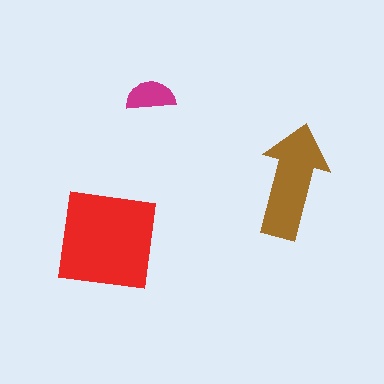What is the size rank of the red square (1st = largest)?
1st.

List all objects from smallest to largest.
The magenta semicircle, the brown arrow, the red square.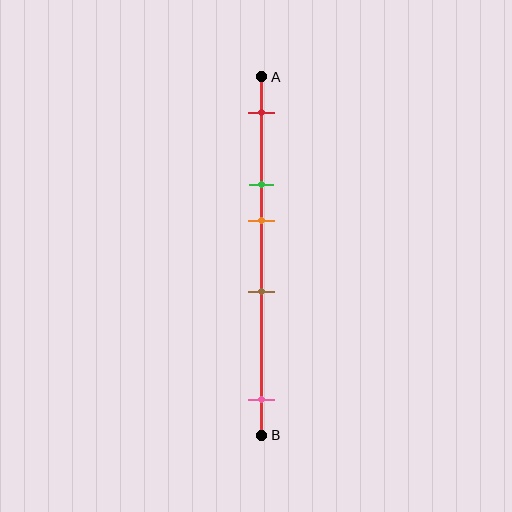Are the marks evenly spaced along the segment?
No, the marks are not evenly spaced.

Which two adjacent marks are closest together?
The green and orange marks are the closest adjacent pair.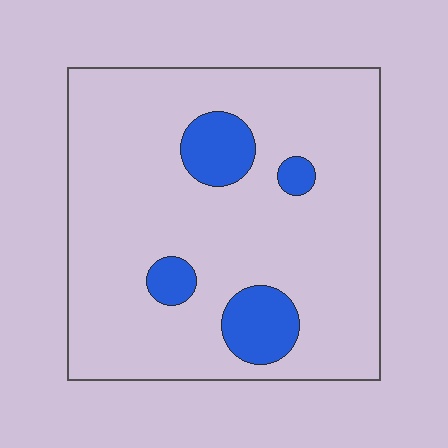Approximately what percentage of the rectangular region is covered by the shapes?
Approximately 15%.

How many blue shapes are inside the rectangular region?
4.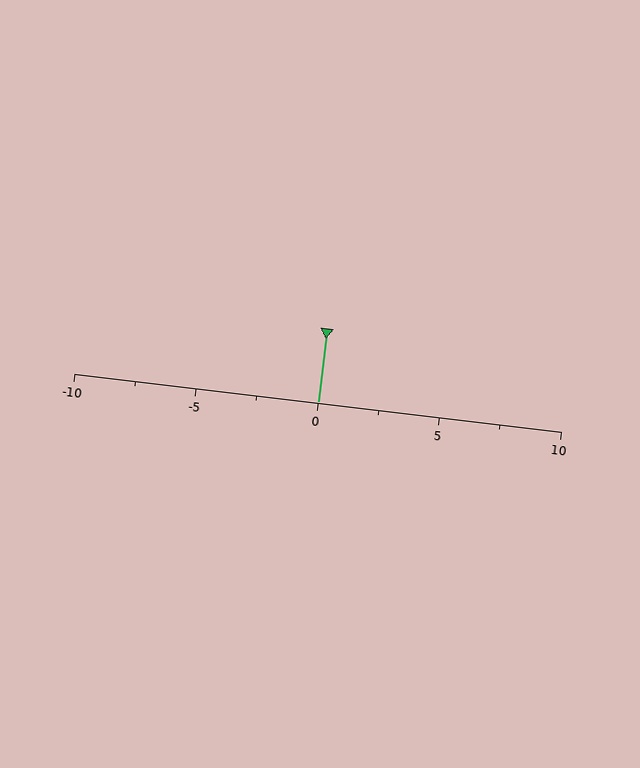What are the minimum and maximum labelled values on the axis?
The axis runs from -10 to 10.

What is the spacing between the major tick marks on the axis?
The major ticks are spaced 5 apart.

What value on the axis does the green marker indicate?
The marker indicates approximately 0.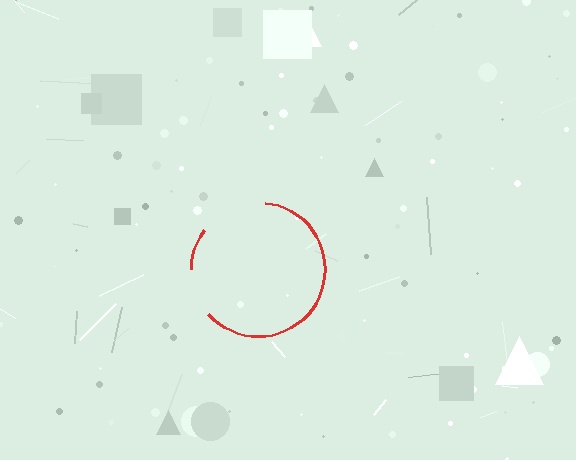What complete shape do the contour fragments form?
The contour fragments form a circle.